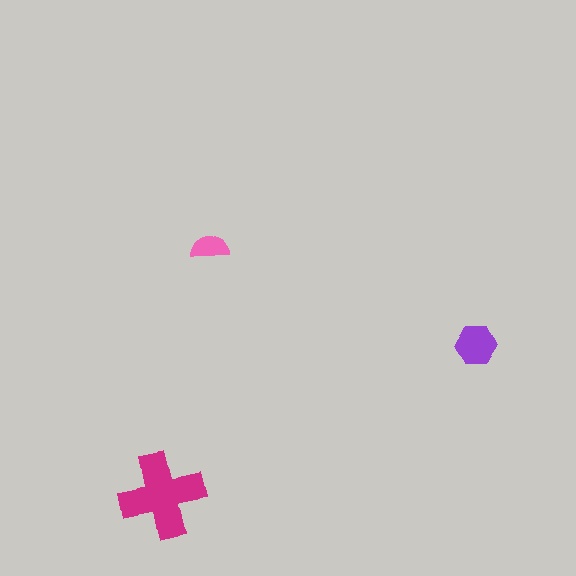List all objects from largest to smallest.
The magenta cross, the purple hexagon, the pink semicircle.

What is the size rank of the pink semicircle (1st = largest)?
3rd.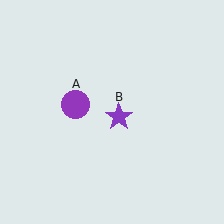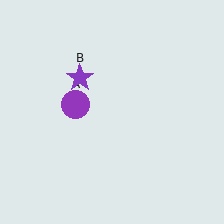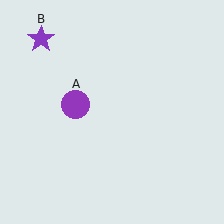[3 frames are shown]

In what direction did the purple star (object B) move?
The purple star (object B) moved up and to the left.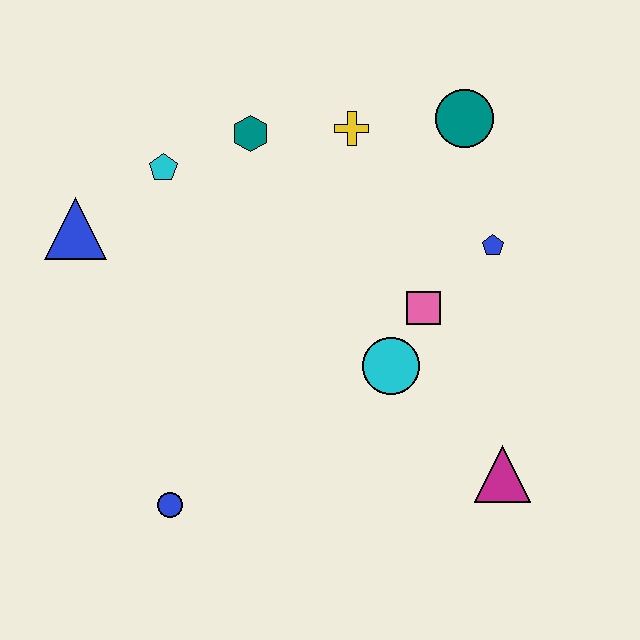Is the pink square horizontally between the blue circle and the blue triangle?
No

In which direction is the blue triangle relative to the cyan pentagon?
The blue triangle is to the left of the cyan pentagon.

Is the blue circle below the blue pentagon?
Yes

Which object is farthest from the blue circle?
The teal circle is farthest from the blue circle.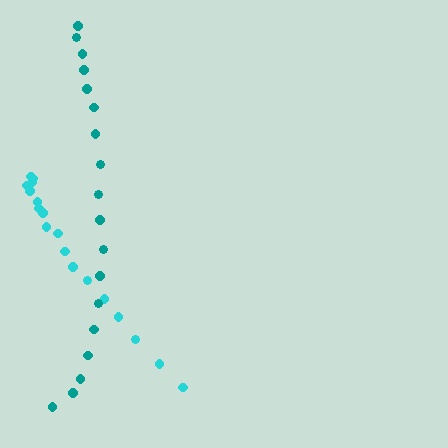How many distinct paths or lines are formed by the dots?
There are 2 distinct paths.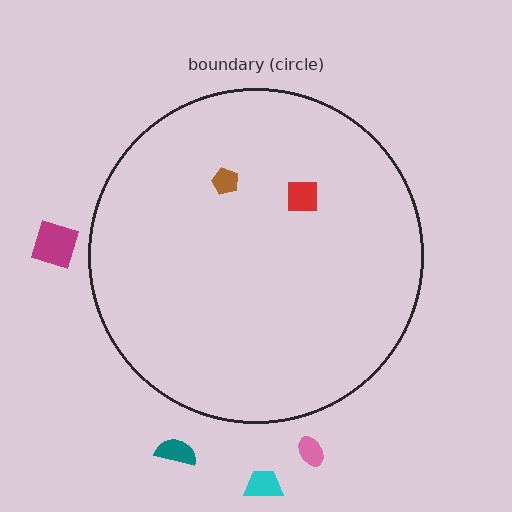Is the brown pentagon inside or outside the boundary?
Inside.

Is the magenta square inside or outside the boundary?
Outside.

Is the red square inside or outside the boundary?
Inside.